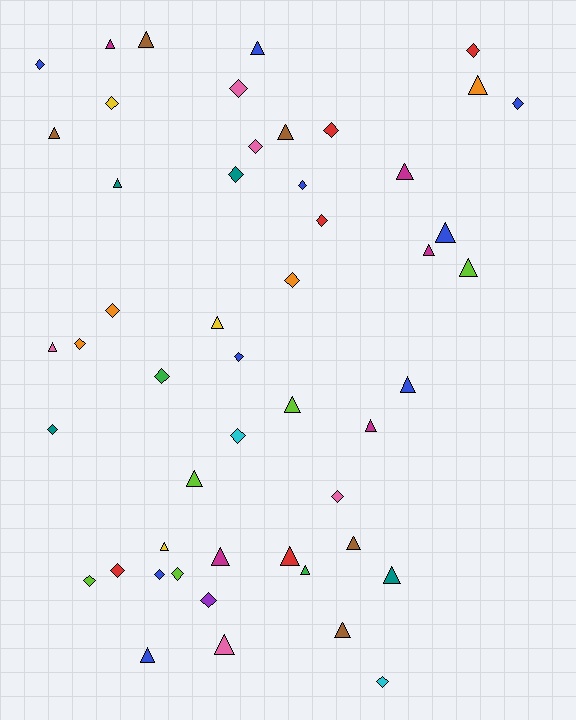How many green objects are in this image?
There are 2 green objects.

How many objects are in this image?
There are 50 objects.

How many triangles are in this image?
There are 26 triangles.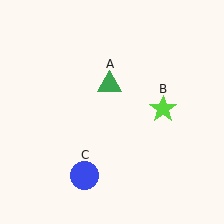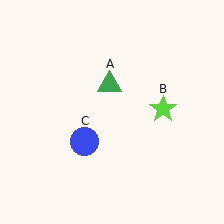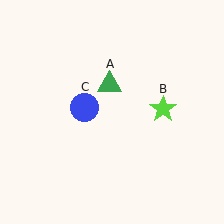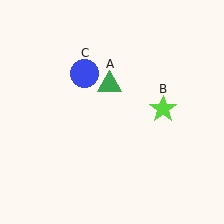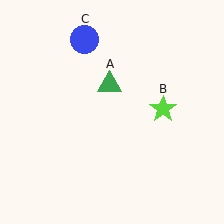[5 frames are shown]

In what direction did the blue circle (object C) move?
The blue circle (object C) moved up.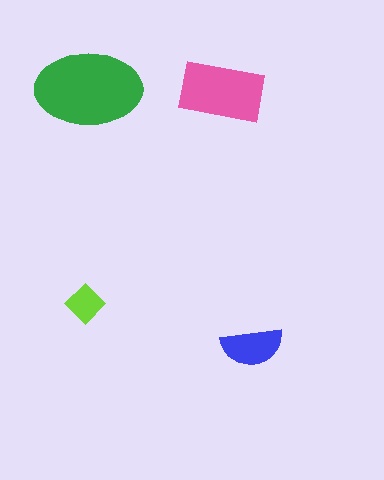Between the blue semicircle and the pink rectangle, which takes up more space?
The pink rectangle.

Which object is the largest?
The green ellipse.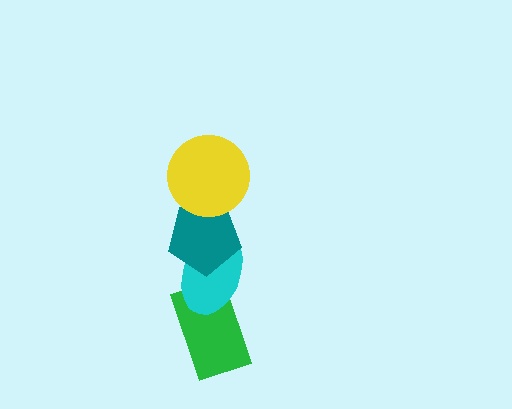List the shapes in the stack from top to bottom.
From top to bottom: the yellow circle, the teal pentagon, the cyan ellipse, the green rectangle.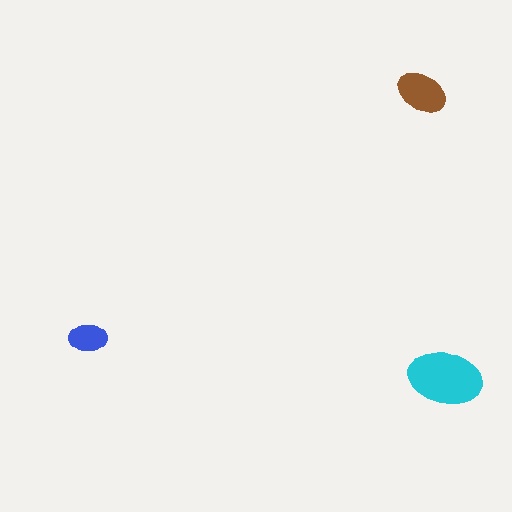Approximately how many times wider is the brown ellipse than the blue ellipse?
About 1.5 times wider.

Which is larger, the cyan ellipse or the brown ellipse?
The cyan one.